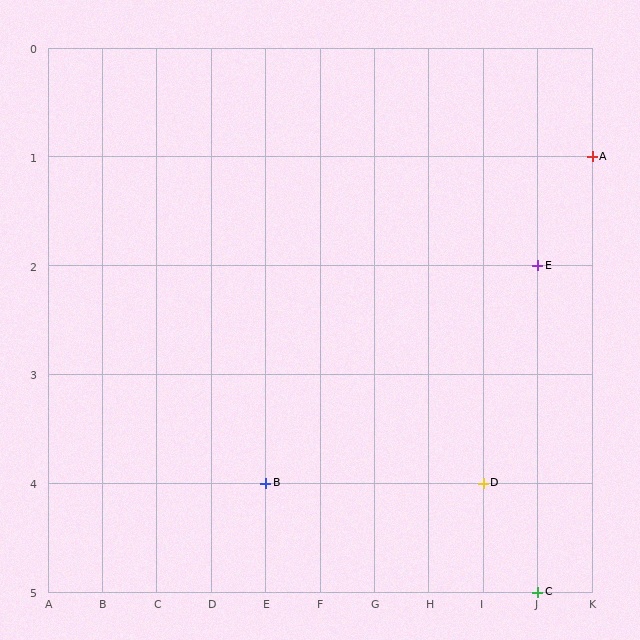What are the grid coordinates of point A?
Point A is at grid coordinates (K, 1).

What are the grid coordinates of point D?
Point D is at grid coordinates (I, 4).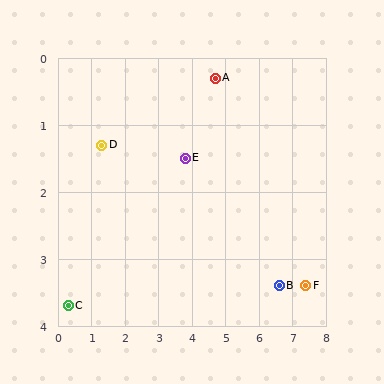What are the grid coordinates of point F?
Point F is at approximately (7.4, 3.4).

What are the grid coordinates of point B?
Point B is at approximately (6.6, 3.4).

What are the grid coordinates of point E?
Point E is at approximately (3.8, 1.5).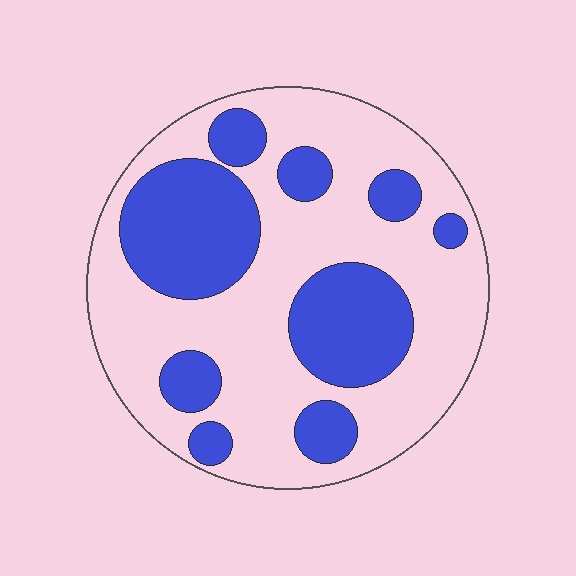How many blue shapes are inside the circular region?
9.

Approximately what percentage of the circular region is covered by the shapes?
Approximately 35%.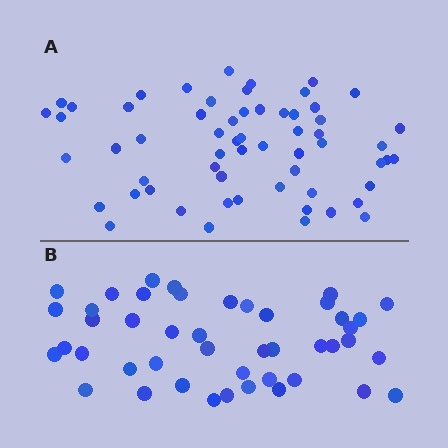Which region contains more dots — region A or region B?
Region A (the top region) has more dots.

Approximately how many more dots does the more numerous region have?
Region A has approximately 15 more dots than region B.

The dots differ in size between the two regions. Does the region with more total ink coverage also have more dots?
No. Region B has more total ink coverage because its dots are larger, but region A actually contains more individual dots. Total area can be misleading — the number of items is what matters here.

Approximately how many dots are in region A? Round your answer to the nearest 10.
About 60 dots.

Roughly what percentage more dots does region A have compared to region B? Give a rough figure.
About 35% more.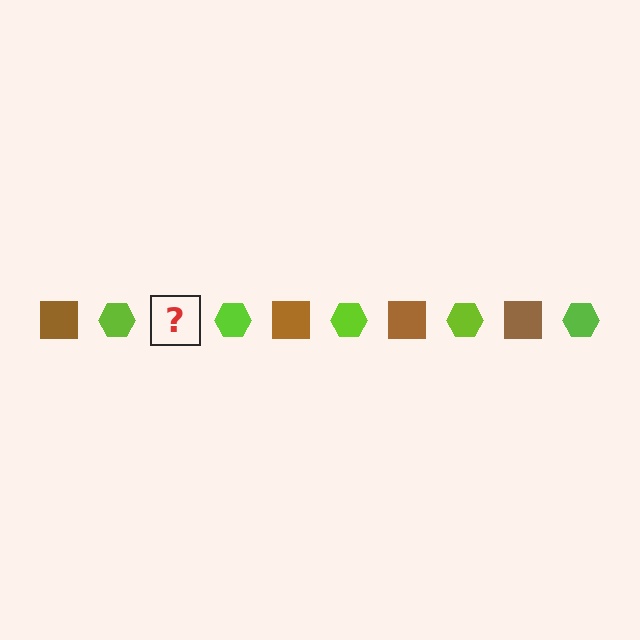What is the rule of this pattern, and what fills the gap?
The rule is that the pattern alternates between brown square and lime hexagon. The gap should be filled with a brown square.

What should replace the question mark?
The question mark should be replaced with a brown square.